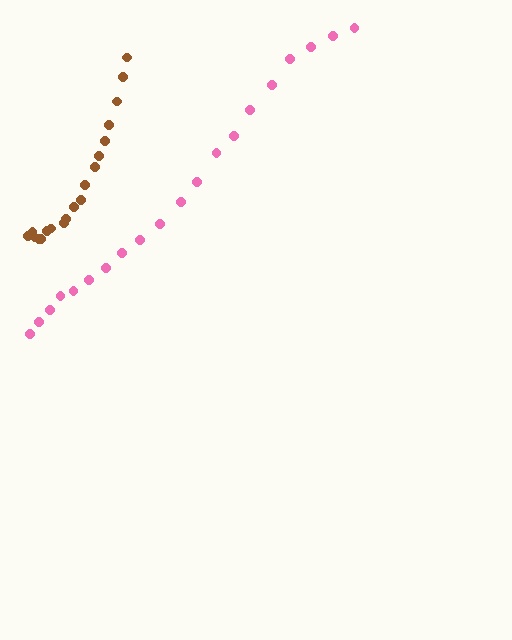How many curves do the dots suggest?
There are 2 distinct paths.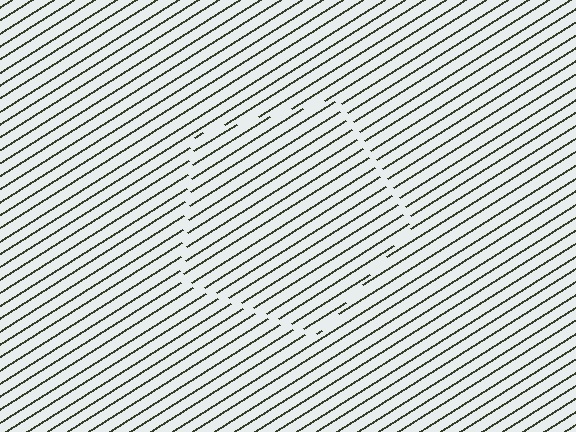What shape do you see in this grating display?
An illusory pentagon. The interior of the shape contains the same grating, shifted by half a period — the contour is defined by the phase discontinuity where line-ends from the inner and outer gratings abut.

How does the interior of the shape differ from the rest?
The interior of the shape contains the same grating, shifted by half a period — the contour is defined by the phase discontinuity where line-ends from the inner and outer gratings abut.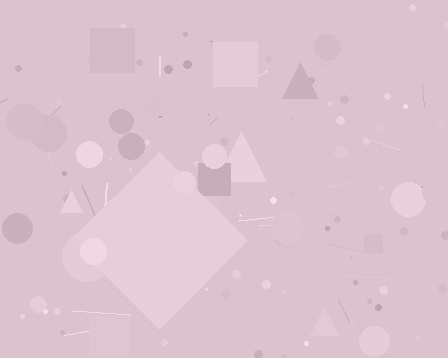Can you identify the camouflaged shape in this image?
The camouflaged shape is a diamond.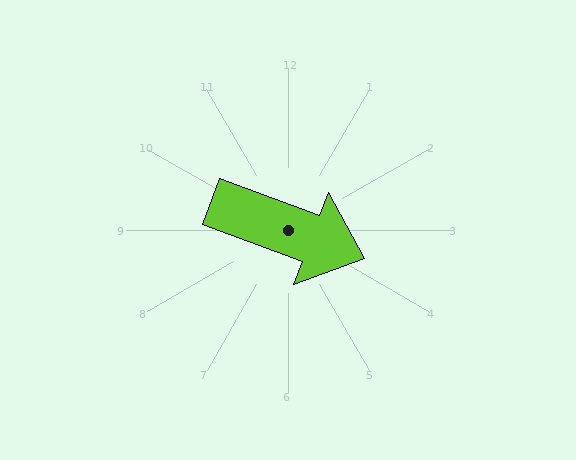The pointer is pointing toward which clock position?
Roughly 4 o'clock.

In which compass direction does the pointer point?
East.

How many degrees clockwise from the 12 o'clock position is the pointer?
Approximately 110 degrees.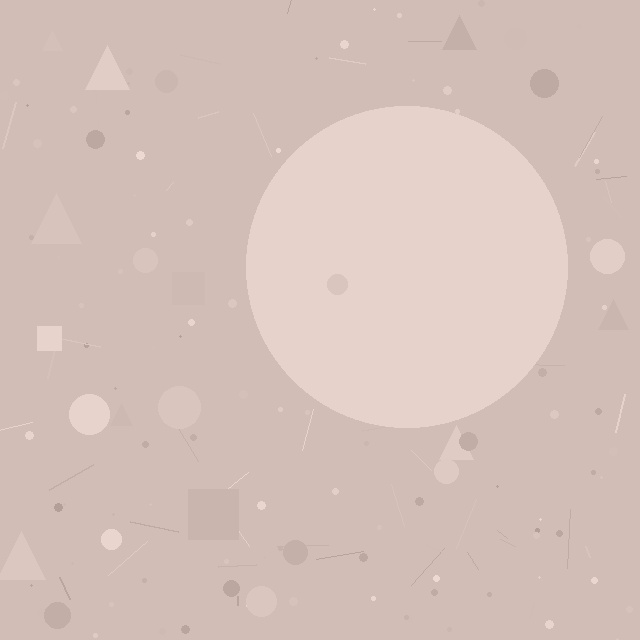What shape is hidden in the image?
A circle is hidden in the image.